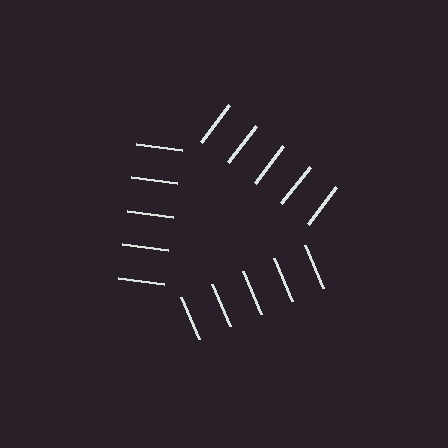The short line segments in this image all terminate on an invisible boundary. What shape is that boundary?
An illusory triangle — the line segments terminate on its edges but no continuous stroke is drawn.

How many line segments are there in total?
15 — 5 along each of the 3 edges.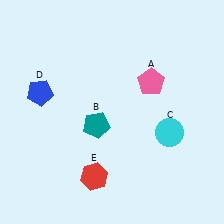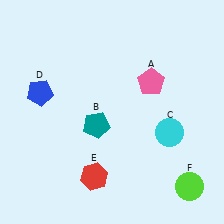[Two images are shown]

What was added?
A lime circle (F) was added in Image 2.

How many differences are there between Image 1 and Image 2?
There is 1 difference between the two images.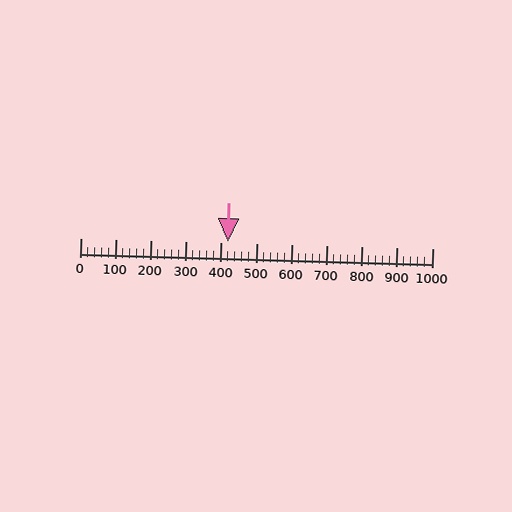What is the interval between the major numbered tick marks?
The major tick marks are spaced 100 units apart.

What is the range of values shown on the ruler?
The ruler shows values from 0 to 1000.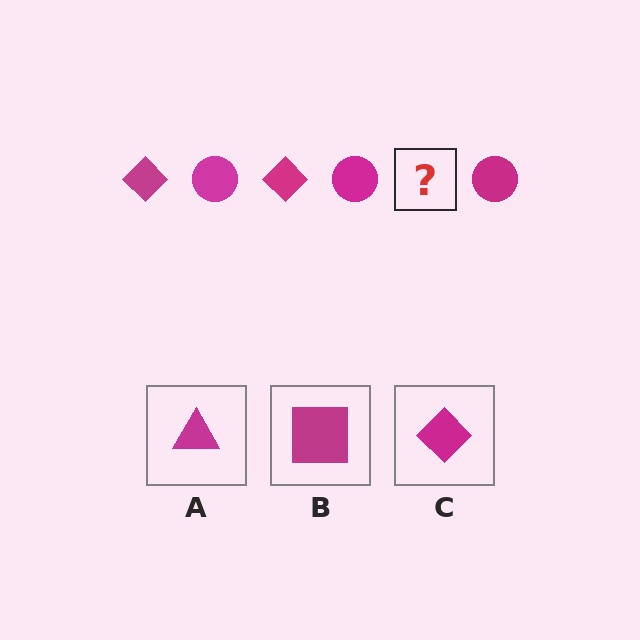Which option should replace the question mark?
Option C.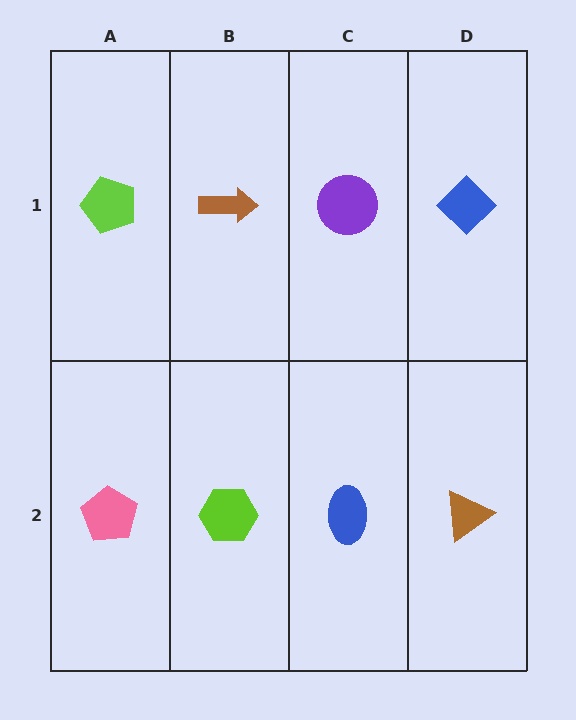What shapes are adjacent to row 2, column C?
A purple circle (row 1, column C), a lime hexagon (row 2, column B), a brown triangle (row 2, column D).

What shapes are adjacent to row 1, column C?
A blue ellipse (row 2, column C), a brown arrow (row 1, column B), a blue diamond (row 1, column D).